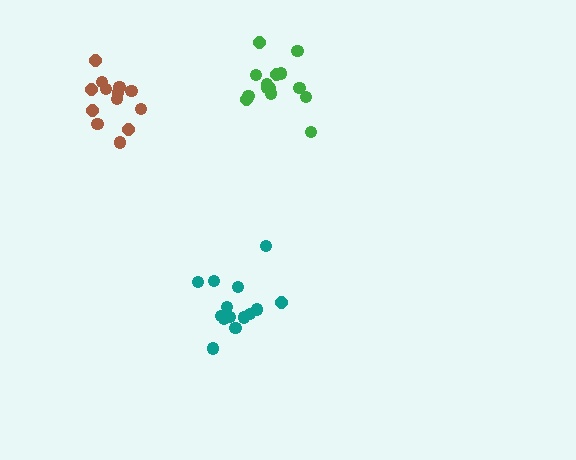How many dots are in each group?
Group 1: 14 dots, Group 2: 14 dots, Group 3: 14 dots (42 total).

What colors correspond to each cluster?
The clusters are colored: brown, teal, green.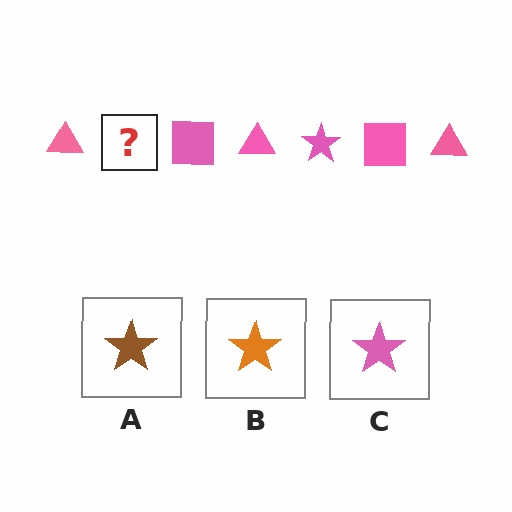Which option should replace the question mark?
Option C.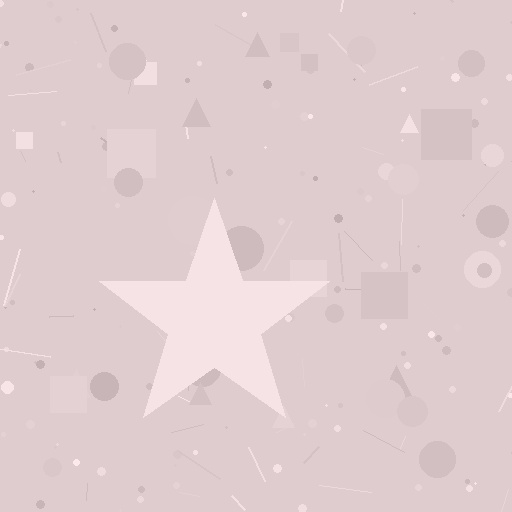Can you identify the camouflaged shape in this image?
The camouflaged shape is a star.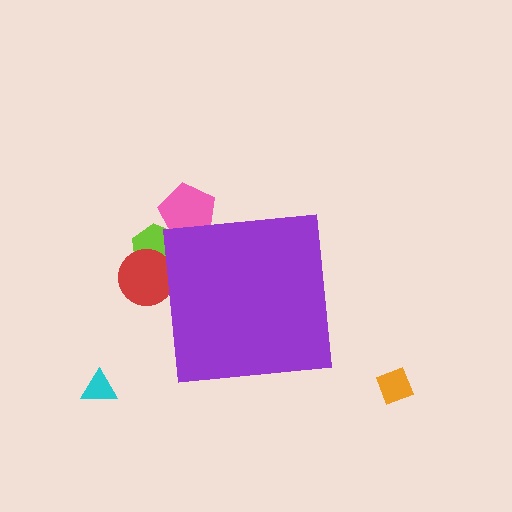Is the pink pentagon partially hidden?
Yes, the pink pentagon is partially hidden behind the purple square.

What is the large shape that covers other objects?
A purple square.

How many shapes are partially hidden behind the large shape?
3 shapes are partially hidden.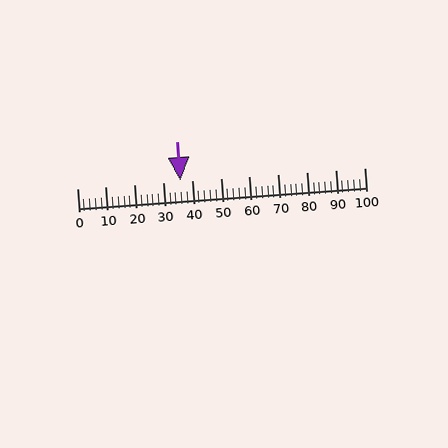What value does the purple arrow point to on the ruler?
The purple arrow points to approximately 36.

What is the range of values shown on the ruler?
The ruler shows values from 0 to 100.